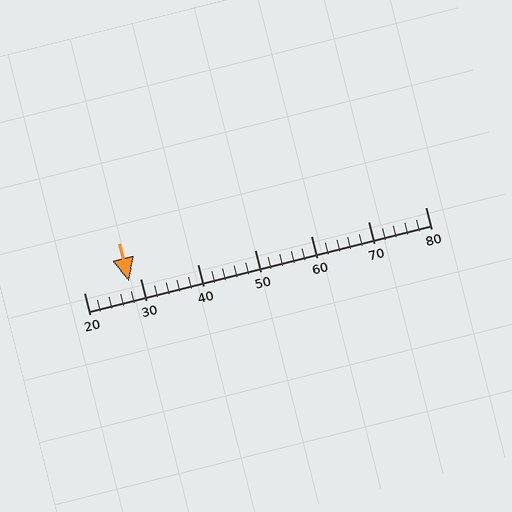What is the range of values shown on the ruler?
The ruler shows values from 20 to 80.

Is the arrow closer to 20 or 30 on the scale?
The arrow is closer to 30.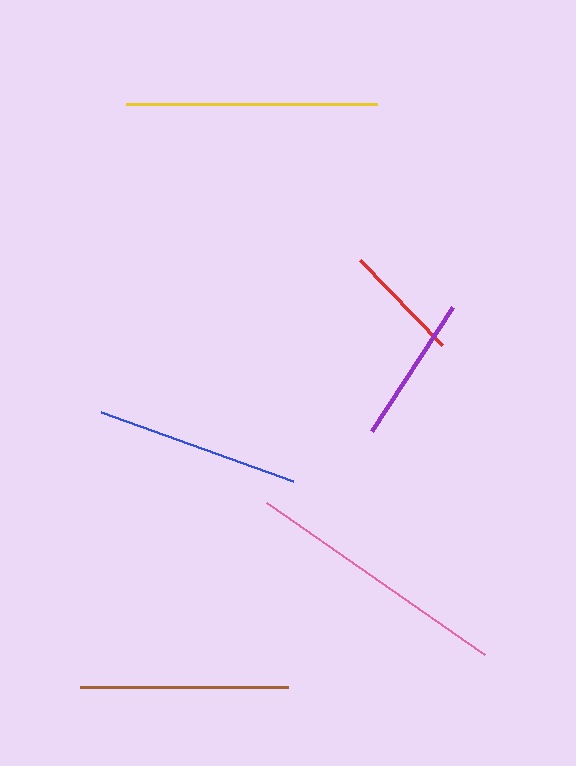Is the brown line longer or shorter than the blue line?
The brown line is longer than the blue line.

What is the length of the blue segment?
The blue segment is approximately 204 pixels long.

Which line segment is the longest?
The pink line is the longest at approximately 267 pixels.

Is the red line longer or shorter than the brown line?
The brown line is longer than the red line.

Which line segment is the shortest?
The red line is the shortest at approximately 117 pixels.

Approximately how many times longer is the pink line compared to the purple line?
The pink line is approximately 1.8 times the length of the purple line.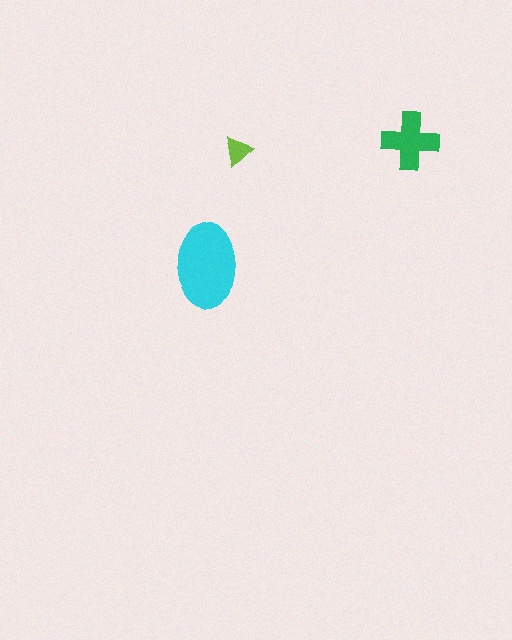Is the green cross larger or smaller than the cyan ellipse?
Smaller.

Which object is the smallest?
The lime triangle.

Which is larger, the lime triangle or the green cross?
The green cross.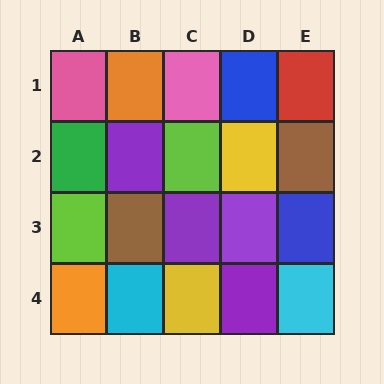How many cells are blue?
2 cells are blue.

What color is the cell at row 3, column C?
Purple.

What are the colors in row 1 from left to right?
Pink, orange, pink, blue, red.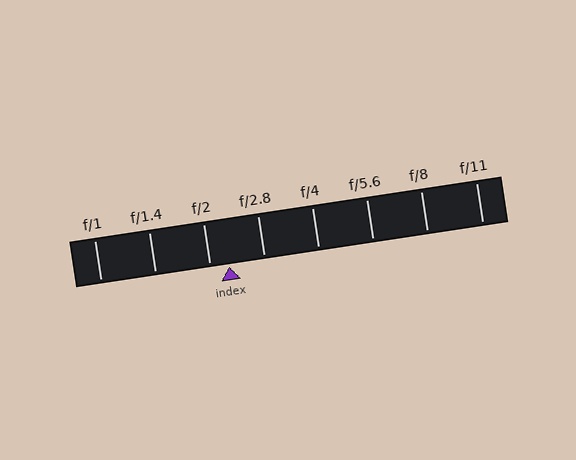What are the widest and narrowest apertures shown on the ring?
The widest aperture shown is f/1 and the narrowest is f/11.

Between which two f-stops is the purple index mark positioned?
The index mark is between f/2 and f/2.8.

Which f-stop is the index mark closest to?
The index mark is closest to f/2.